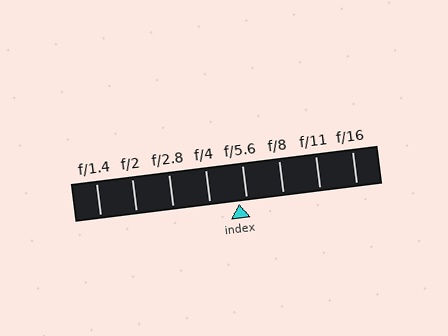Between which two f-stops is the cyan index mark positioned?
The index mark is between f/4 and f/5.6.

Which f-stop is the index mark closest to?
The index mark is closest to f/5.6.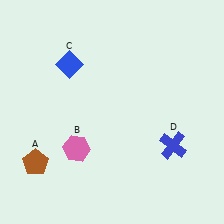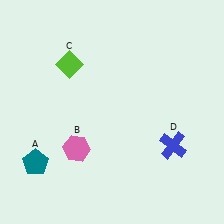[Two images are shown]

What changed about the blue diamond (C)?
In Image 1, C is blue. In Image 2, it changed to lime.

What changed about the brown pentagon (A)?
In Image 1, A is brown. In Image 2, it changed to teal.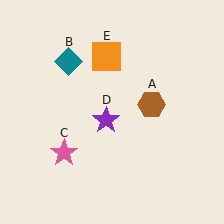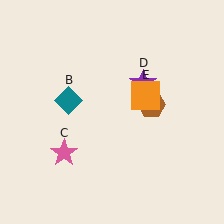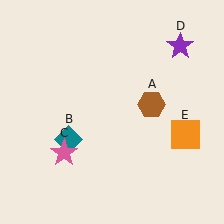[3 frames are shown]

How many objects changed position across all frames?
3 objects changed position: teal diamond (object B), purple star (object D), orange square (object E).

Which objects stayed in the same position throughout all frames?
Brown hexagon (object A) and pink star (object C) remained stationary.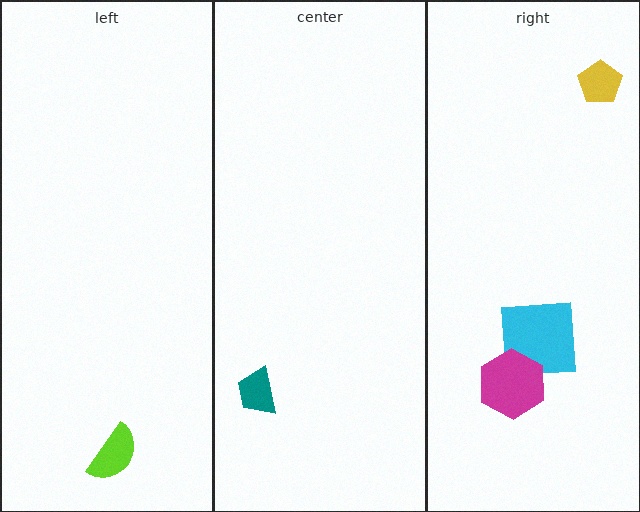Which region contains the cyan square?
The right region.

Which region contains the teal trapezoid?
The center region.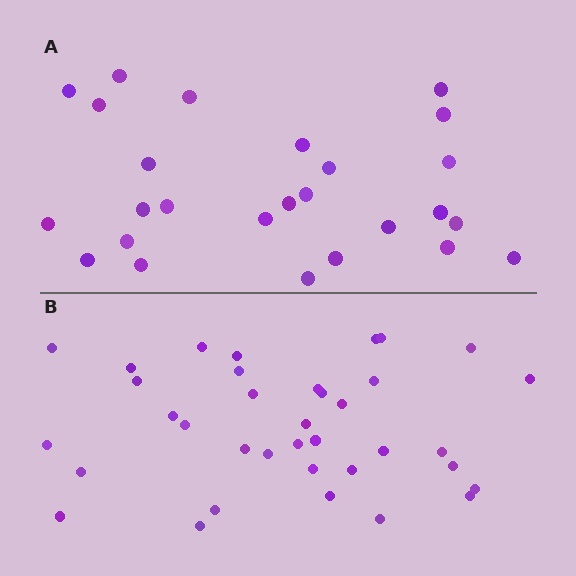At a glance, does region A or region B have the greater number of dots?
Region B (the bottom region) has more dots.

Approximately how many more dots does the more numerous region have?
Region B has roughly 10 or so more dots than region A.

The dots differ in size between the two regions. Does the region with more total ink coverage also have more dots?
No. Region A has more total ink coverage because its dots are larger, but region B actually contains more individual dots. Total area can be misleading — the number of items is what matters here.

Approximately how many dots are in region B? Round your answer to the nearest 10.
About 40 dots. (The exact count is 36, which rounds to 40.)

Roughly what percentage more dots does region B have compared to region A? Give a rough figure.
About 40% more.